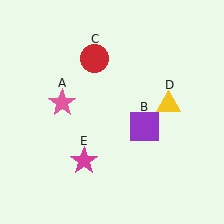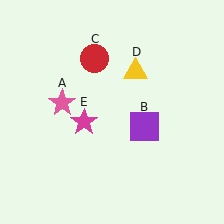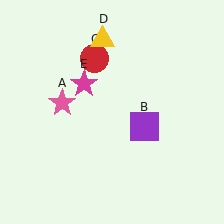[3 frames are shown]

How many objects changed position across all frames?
2 objects changed position: yellow triangle (object D), magenta star (object E).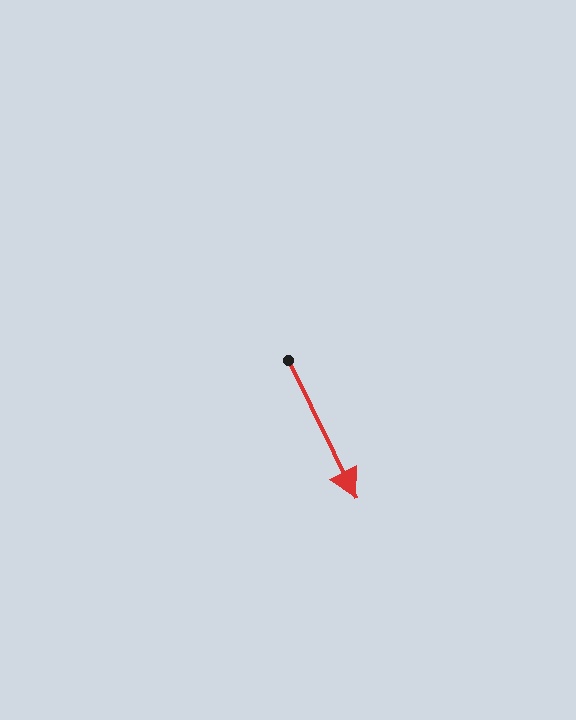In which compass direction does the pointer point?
Southeast.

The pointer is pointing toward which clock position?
Roughly 5 o'clock.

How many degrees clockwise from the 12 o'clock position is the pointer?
Approximately 154 degrees.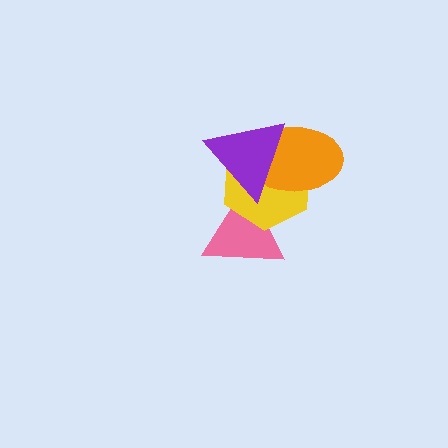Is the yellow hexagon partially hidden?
Yes, it is partially covered by another shape.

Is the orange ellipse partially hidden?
Yes, it is partially covered by another shape.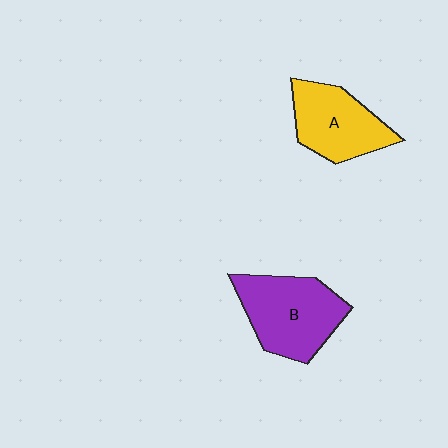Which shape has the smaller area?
Shape A (yellow).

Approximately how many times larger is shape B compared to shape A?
Approximately 1.2 times.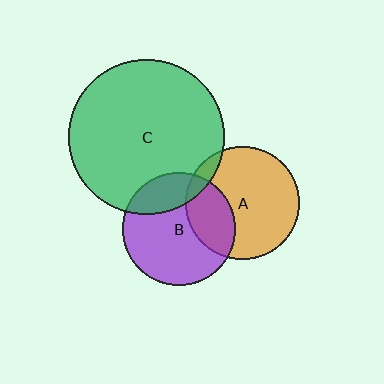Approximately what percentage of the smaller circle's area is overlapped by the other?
Approximately 25%.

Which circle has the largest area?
Circle C (green).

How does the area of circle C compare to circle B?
Approximately 1.9 times.